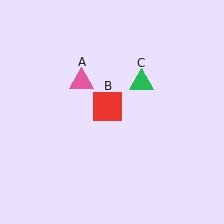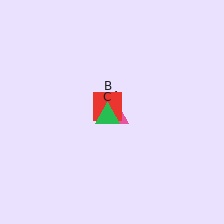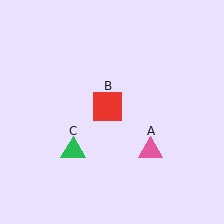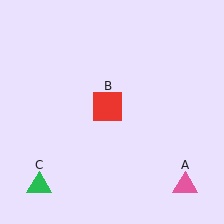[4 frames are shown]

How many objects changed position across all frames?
2 objects changed position: pink triangle (object A), green triangle (object C).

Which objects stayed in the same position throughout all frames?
Red square (object B) remained stationary.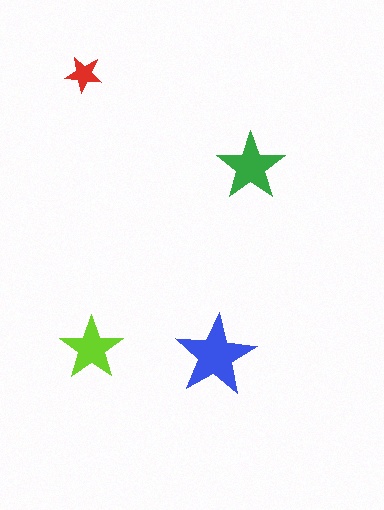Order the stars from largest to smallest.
the blue one, the green one, the lime one, the red one.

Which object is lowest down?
The blue star is bottommost.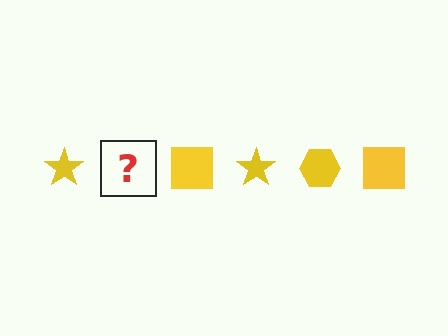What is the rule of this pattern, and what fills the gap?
The rule is that the pattern cycles through star, hexagon, square shapes in yellow. The gap should be filled with a yellow hexagon.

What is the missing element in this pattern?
The missing element is a yellow hexagon.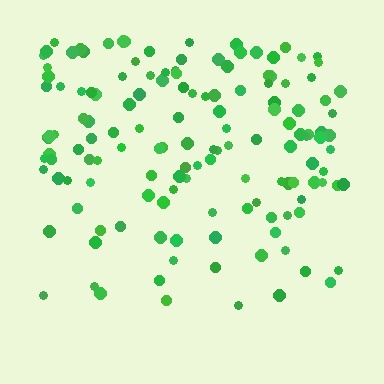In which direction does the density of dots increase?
From bottom to top, with the top side densest.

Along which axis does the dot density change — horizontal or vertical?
Vertical.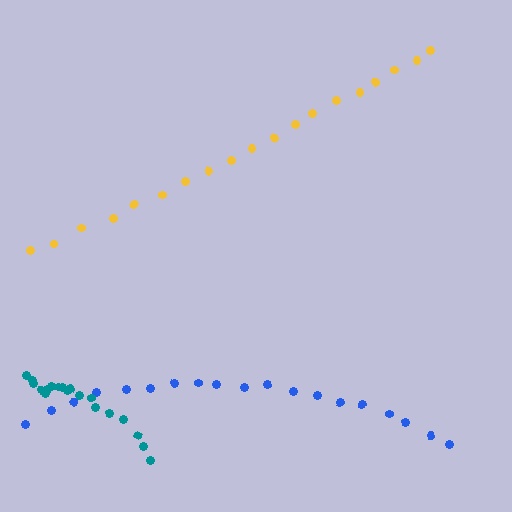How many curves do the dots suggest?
There are 3 distinct paths.